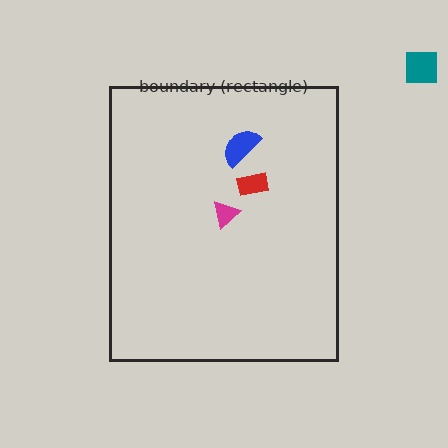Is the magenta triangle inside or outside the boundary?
Inside.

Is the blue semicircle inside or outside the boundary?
Inside.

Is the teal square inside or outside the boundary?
Outside.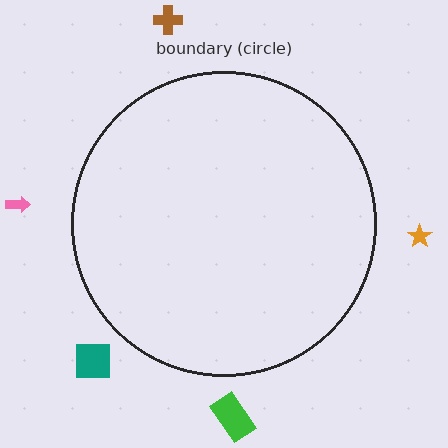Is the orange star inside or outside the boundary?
Outside.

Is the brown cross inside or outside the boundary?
Outside.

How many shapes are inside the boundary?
0 inside, 5 outside.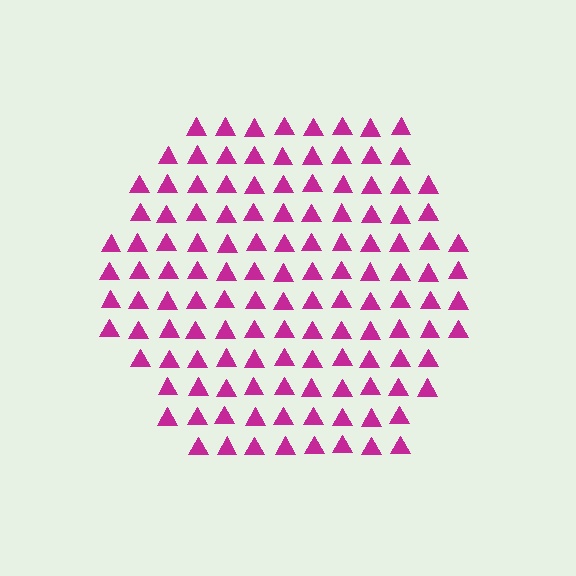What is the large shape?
The large shape is a hexagon.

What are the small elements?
The small elements are triangles.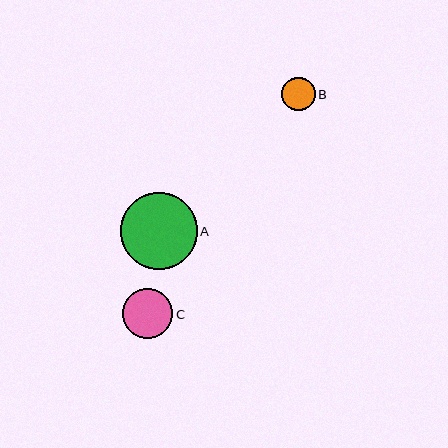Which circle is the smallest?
Circle B is the smallest with a size of approximately 33 pixels.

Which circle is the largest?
Circle A is the largest with a size of approximately 77 pixels.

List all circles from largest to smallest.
From largest to smallest: A, C, B.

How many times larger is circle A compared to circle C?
Circle A is approximately 1.5 times the size of circle C.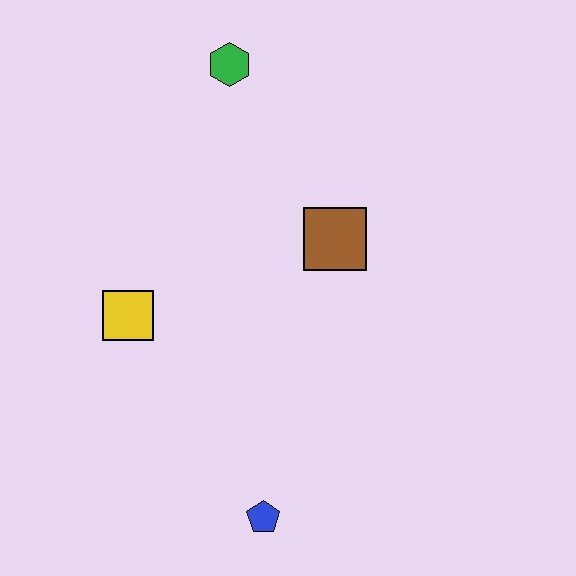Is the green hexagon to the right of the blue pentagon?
No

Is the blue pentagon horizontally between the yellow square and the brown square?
Yes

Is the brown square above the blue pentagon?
Yes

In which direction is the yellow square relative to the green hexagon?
The yellow square is below the green hexagon.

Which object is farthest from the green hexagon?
The blue pentagon is farthest from the green hexagon.